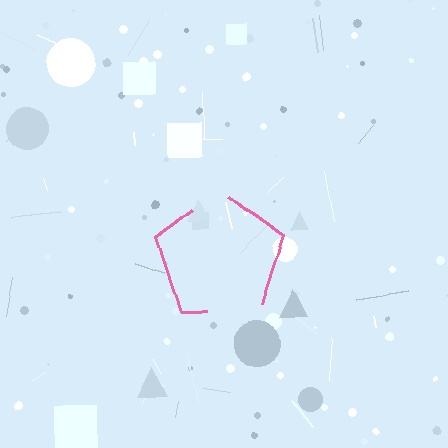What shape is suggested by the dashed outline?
The dashed outline suggests a pentagon.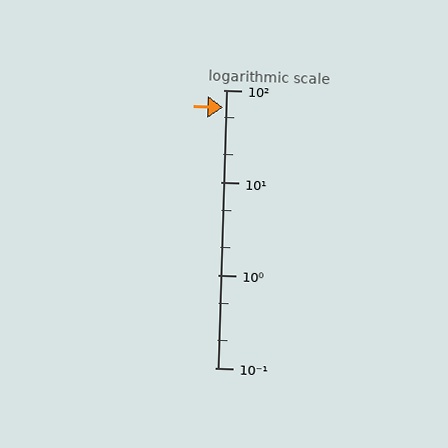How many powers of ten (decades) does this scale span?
The scale spans 3 decades, from 0.1 to 100.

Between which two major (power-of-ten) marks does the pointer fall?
The pointer is between 10 and 100.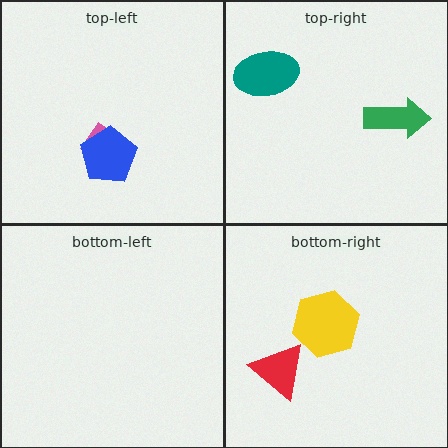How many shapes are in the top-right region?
2.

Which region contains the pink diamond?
The top-left region.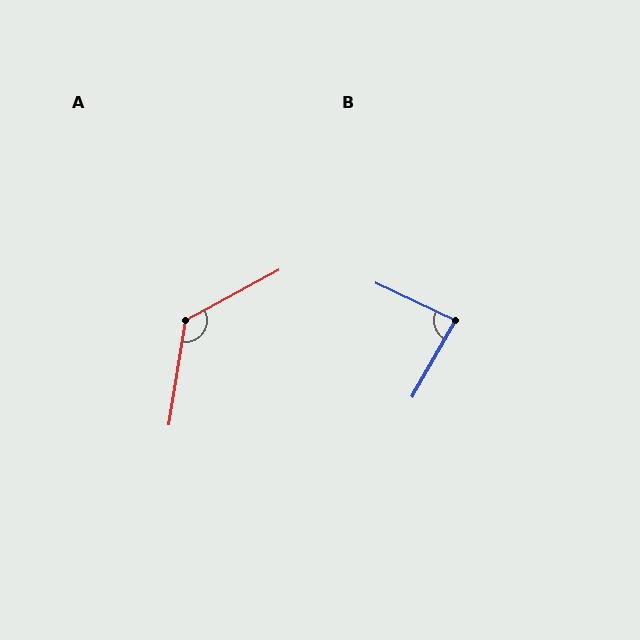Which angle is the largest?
A, at approximately 128 degrees.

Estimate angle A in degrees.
Approximately 128 degrees.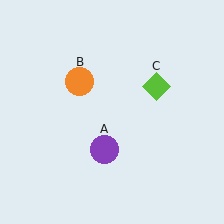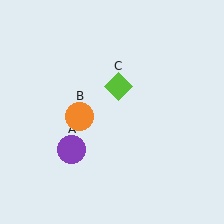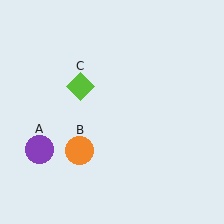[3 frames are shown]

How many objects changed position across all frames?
3 objects changed position: purple circle (object A), orange circle (object B), lime diamond (object C).